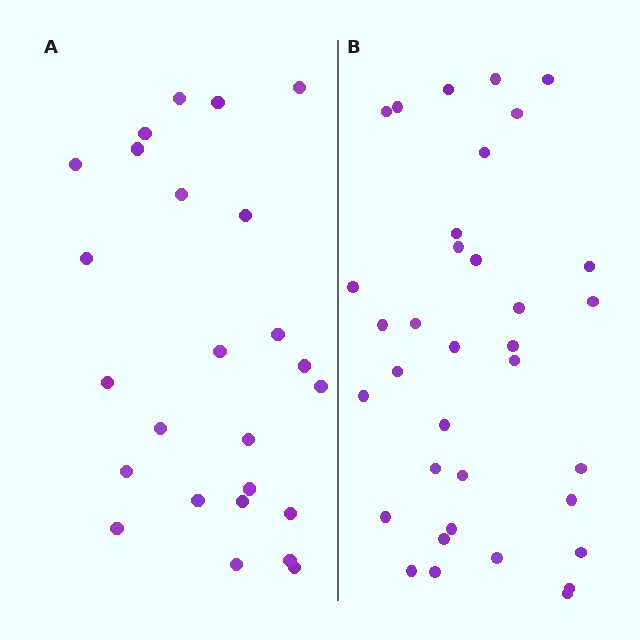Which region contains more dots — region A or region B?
Region B (the right region) has more dots.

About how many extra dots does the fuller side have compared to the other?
Region B has roughly 10 or so more dots than region A.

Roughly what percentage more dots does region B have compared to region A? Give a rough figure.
About 40% more.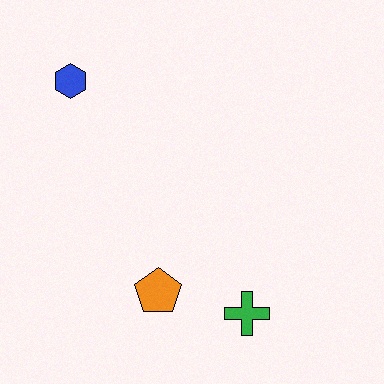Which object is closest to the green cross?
The orange pentagon is closest to the green cross.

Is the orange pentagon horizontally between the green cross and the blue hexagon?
Yes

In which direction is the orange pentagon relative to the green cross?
The orange pentagon is to the left of the green cross.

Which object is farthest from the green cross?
The blue hexagon is farthest from the green cross.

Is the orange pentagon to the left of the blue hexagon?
No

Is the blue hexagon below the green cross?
No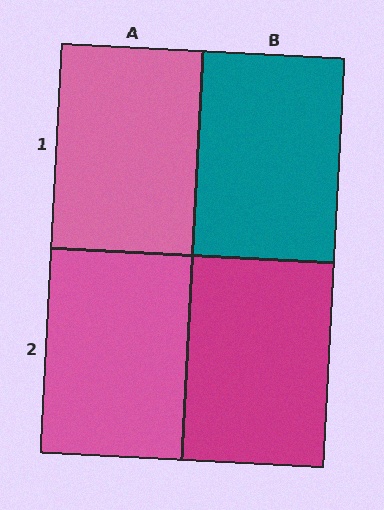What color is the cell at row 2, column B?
Magenta.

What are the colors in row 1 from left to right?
Pink, teal.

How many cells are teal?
1 cell is teal.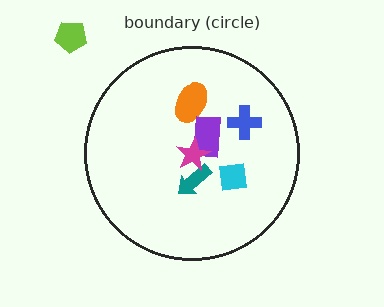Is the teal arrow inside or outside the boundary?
Inside.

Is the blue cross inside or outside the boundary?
Inside.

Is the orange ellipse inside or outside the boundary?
Inside.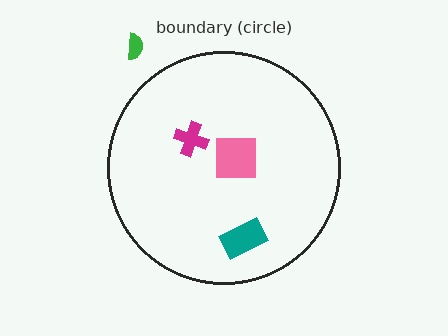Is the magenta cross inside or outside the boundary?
Inside.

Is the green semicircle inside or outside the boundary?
Outside.